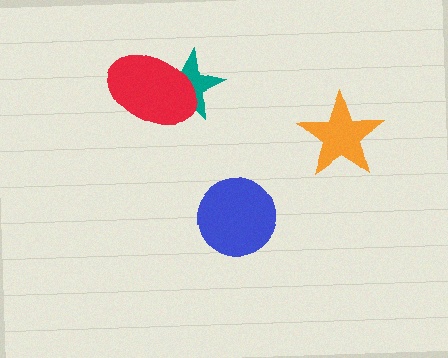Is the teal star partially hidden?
Yes, it is partially covered by another shape.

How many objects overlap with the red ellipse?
1 object overlaps with the red ellipse.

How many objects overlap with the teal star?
1 object overlaps with the teal star.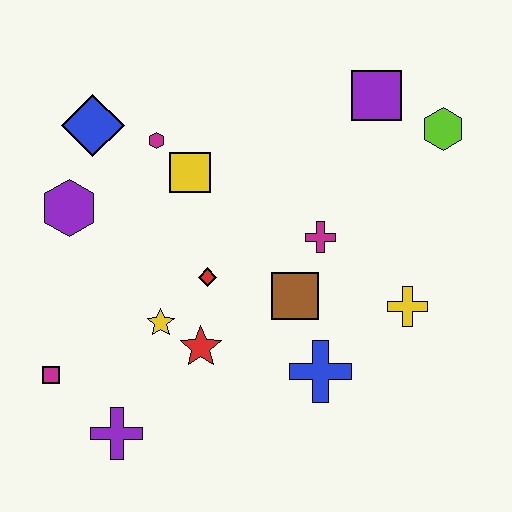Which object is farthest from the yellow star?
The lime hexagon is farthest from the yellow star.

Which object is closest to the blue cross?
The brown square is closest to the blue cross.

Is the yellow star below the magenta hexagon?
Yes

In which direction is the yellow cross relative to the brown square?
The yellow cross is to the right of the brown square.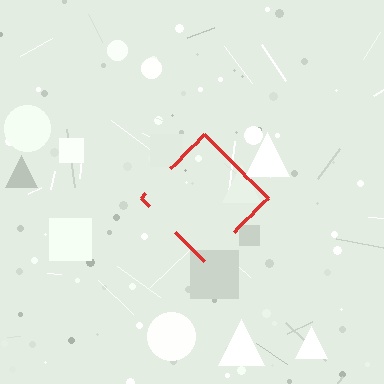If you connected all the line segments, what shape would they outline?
They would outline a diamond.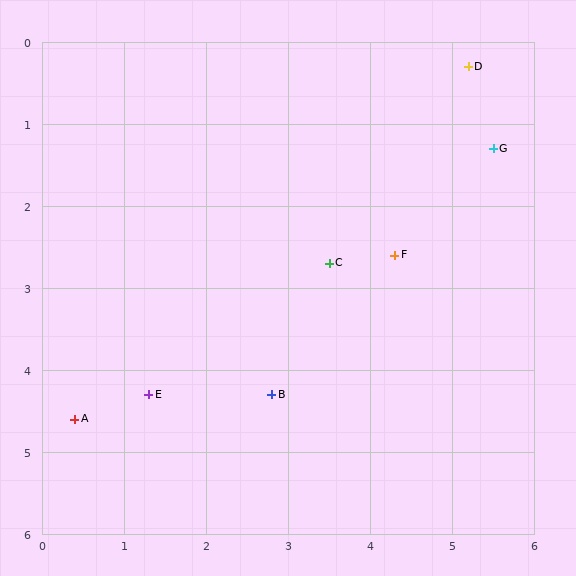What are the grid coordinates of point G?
Point G is at approximately (5.5, 1.3).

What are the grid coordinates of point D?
Point D is at approximately (5.2, 0.3).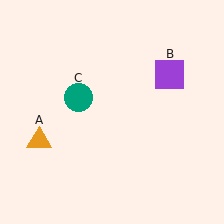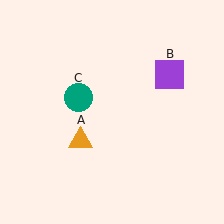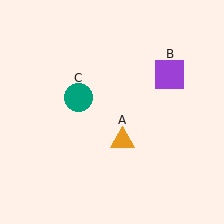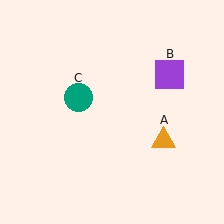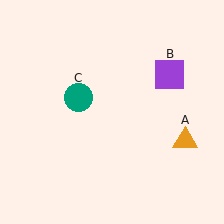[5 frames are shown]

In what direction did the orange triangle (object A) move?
The orange triangle (object A) moved right.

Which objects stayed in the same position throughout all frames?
Purple square (object B) and teal circle (object C) remained stationary.